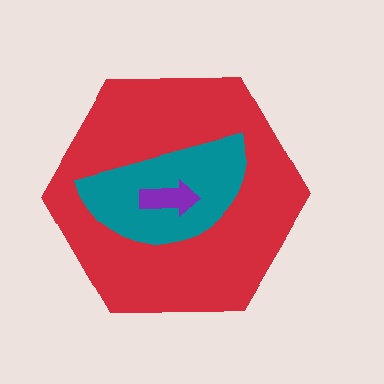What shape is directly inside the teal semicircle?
The purple arrow.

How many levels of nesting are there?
3.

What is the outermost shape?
The red hexagon.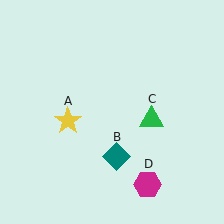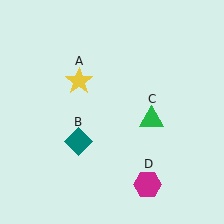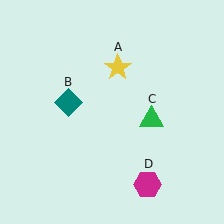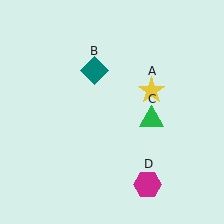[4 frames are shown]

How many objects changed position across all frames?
2 objects changed position: yellow star (object A), teal diamond (object B).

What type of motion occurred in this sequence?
The yellow star (object A), teal diamond (object B) rotated clockwise around the center of the scene.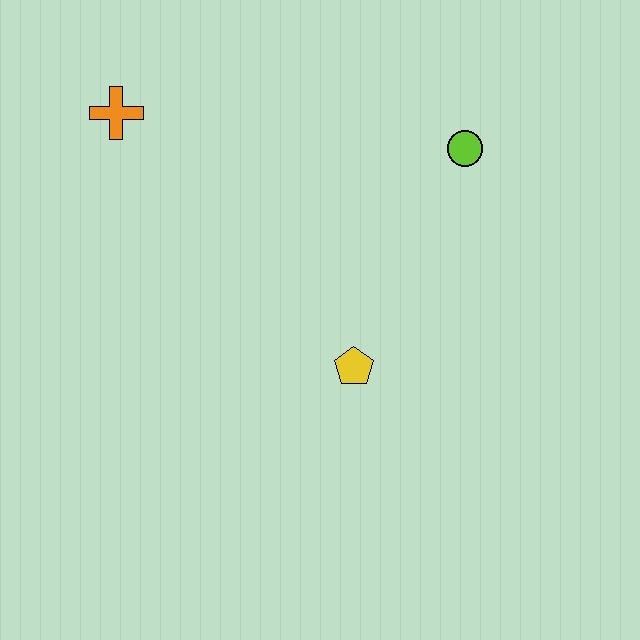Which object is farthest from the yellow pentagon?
The orange cross is farthest from the yellow pentagon.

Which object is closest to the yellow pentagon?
The lime circle is closest to the yellow pentagon.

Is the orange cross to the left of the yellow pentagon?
Yes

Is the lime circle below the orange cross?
Yes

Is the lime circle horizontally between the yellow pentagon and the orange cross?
No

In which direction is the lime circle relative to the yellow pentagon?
The lime circle is above the yellow pentagon.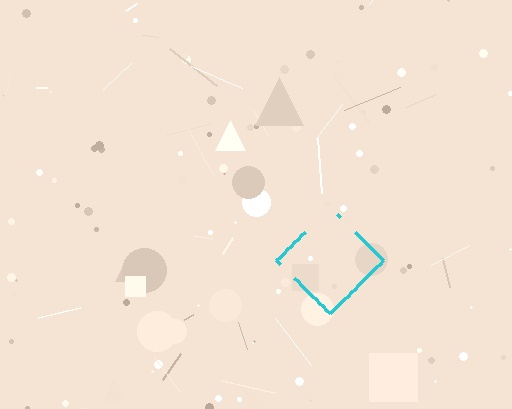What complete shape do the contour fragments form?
The contour fragments form a diamond.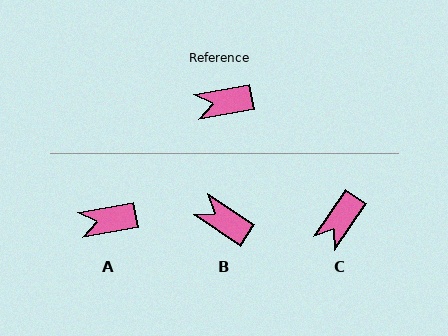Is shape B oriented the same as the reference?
No, it is off by about 43 degrees.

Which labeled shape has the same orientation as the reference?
A.